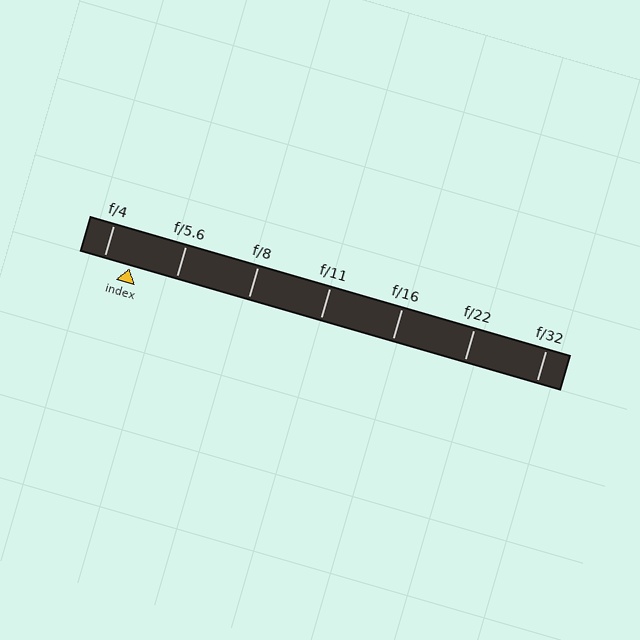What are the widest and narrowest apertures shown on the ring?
The widest aperture shown is f/4 and the narrowest is f/32.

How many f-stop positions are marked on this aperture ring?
There are 7 f-stop positions marked.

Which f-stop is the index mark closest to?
The index mark is closest to f/4.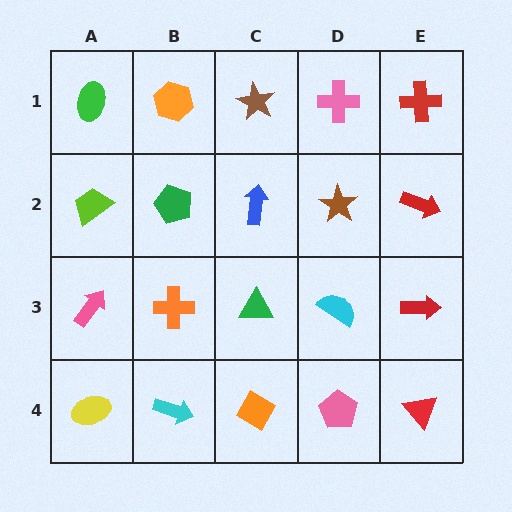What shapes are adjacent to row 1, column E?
A red arrow (row 2, column E), a pink cross (row 1, column D).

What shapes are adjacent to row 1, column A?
A lime trapezoid (row 2, column A), an orange hexagon (row 1, column B).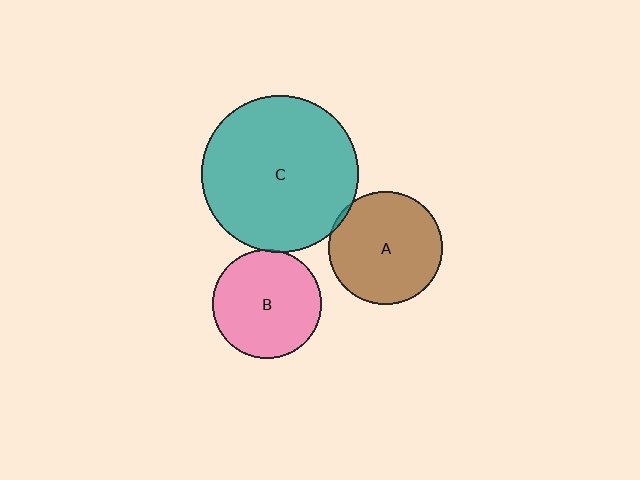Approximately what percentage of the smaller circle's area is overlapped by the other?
Approximately 5%.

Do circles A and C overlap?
Yes.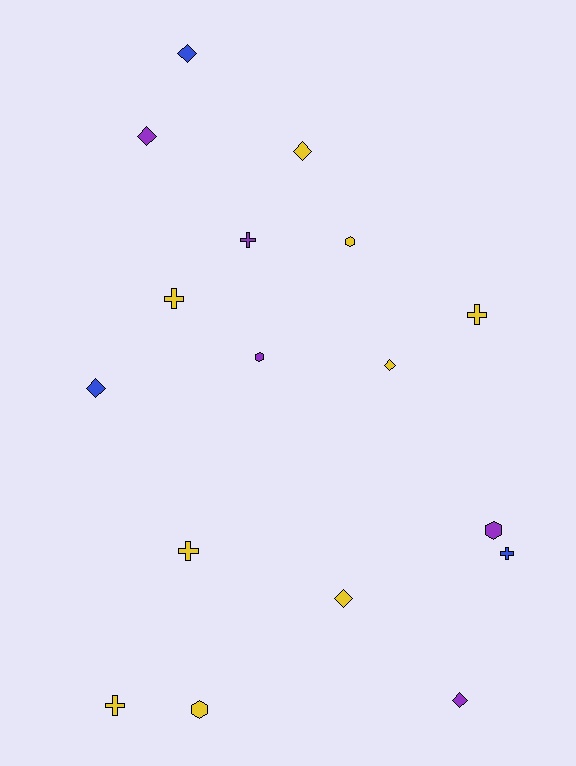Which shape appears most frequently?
Diamond, with 7 objects.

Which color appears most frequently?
Yellow, with 9 objects.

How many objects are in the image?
There are 17 objects.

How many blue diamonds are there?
There are 2 blue diamonds.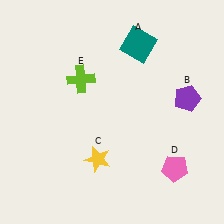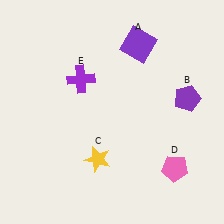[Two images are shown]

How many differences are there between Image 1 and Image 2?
There are 2 differences between the two images.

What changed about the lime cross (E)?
In Image 1, E is lime. In Image 2, it changed to purple.